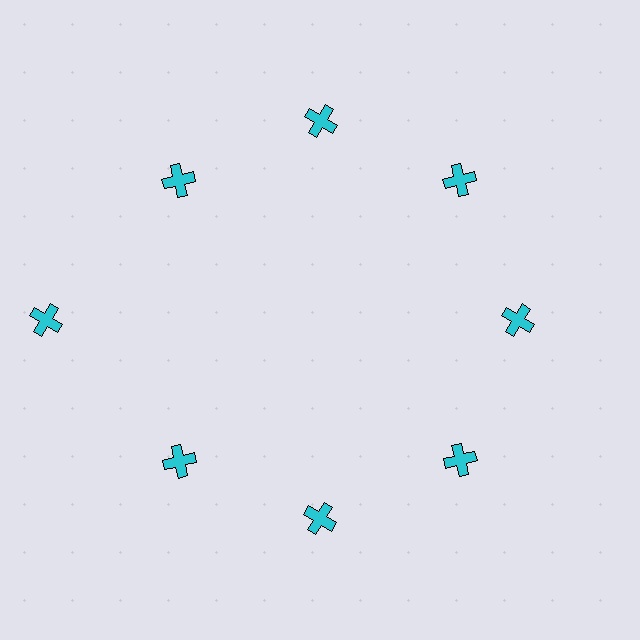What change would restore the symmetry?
The symmetry would be restored by moving it inward, back onto the ring so that all 8 crosses sit at equal angles and equal distance from the center.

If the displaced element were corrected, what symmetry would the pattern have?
It would have 8-fold rotational symmetry — the pattern would map onto itself every 45 degrees.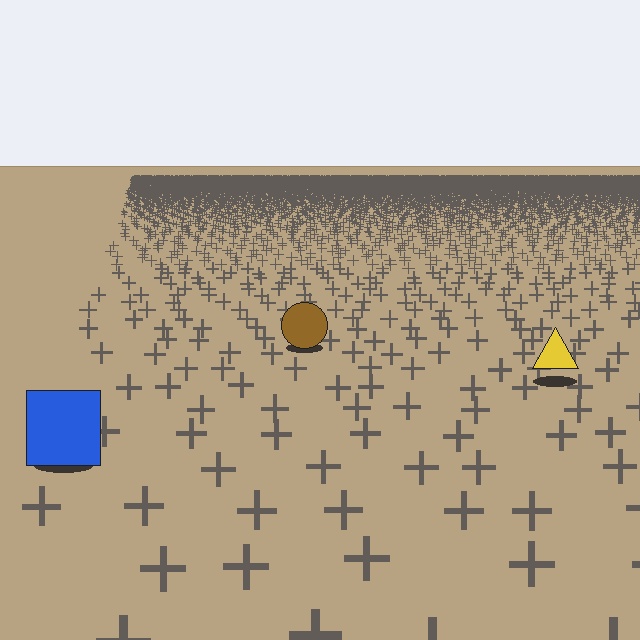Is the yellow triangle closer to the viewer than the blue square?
No. The blue square is closer — you can tell from the texture gradient: the ground texture is coarser near it.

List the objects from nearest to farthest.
From nearest to farthest: the blue square, the yellow triangle, the brown circle.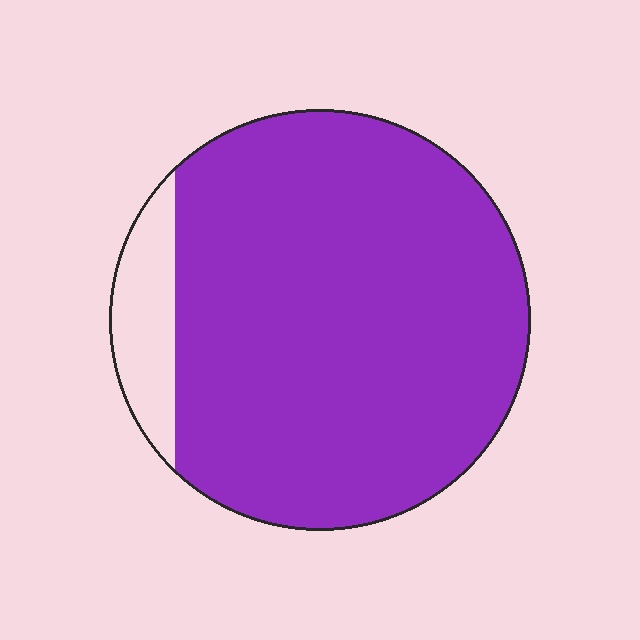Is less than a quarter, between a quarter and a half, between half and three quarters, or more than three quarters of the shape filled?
More than three quarters.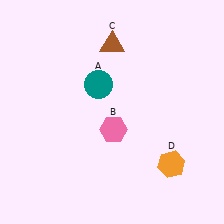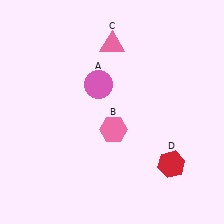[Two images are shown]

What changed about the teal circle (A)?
In Image 1, A is teal. In Image 2, it changed to pink.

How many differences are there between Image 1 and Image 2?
There are 3 differences between the two images.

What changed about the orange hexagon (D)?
In Image 1, D is orange. In Image 2, it changed to red.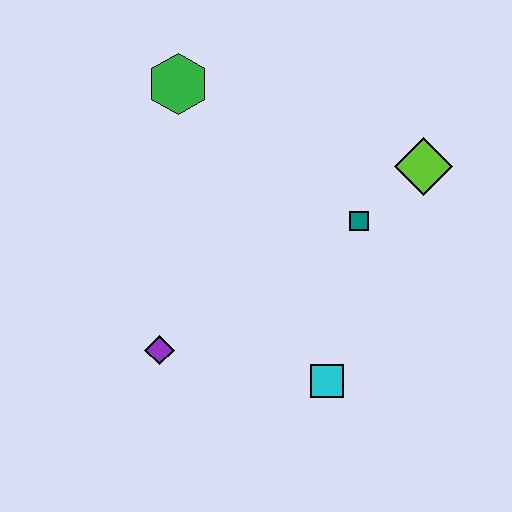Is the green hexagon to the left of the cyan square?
Yes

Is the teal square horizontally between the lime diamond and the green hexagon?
Yes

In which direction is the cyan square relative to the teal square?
The cyan square is below the teal square.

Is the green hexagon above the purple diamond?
Yes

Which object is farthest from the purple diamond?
The lime diamond is farthest from the purple diamond.